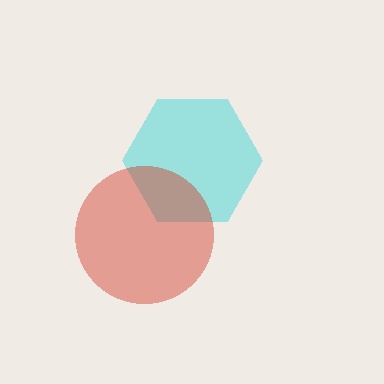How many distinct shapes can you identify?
There are 2 distinct shapes: a cyan hexagon, a red circle.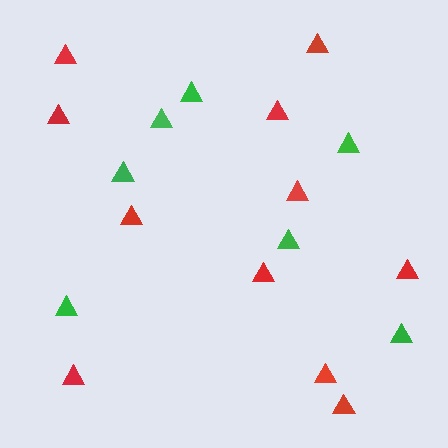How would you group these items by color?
There are 2 groups: one group of red triangles (11) and one group of green triangles (7).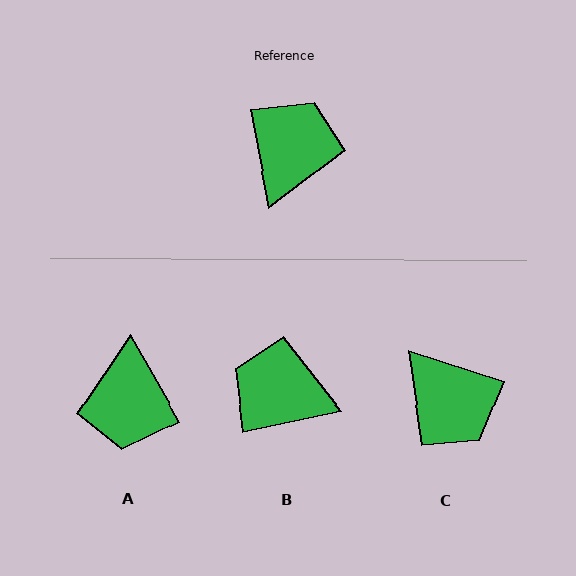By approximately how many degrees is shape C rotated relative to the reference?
Approximately 119 degrees clockwise.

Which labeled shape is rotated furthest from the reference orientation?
A, about 161 degrees away.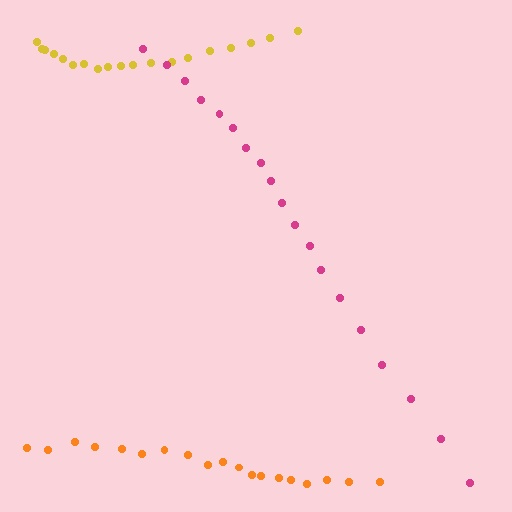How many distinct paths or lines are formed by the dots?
There are 3 distinct paths.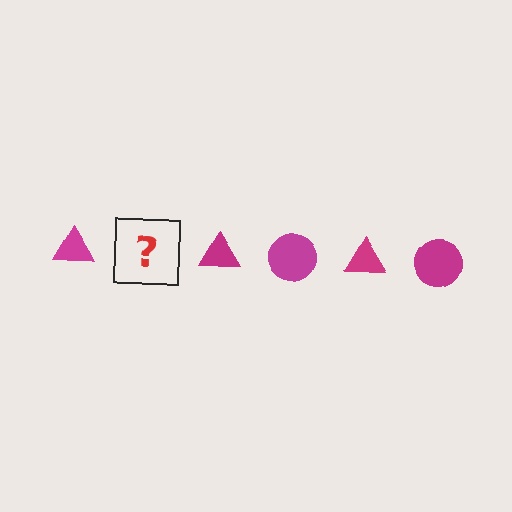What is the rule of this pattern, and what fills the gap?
The rule is that the pattern cycles through triangle, circle shapes in magenta. The gap should be filled with a magenta circle.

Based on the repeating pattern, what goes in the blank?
The blank should be a magenta circle.